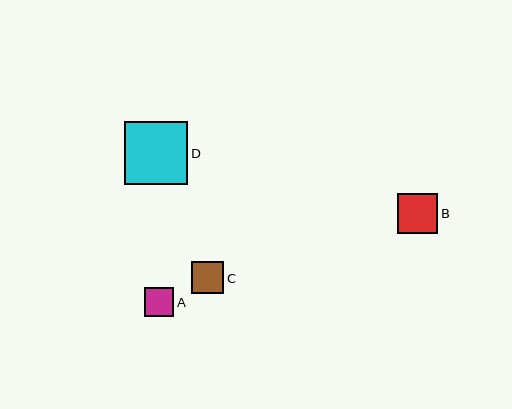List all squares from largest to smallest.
From largest to smallest: D, B, C, A.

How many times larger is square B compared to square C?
Square B is approximately 1.3 times the size of square C.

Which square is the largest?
Square D is the largest with a size of approximately 63 pixels.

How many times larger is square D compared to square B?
Square D is approximately 1.6 times the size of square B.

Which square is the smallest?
Square A is the smallest with a size of approximately 30 pixels.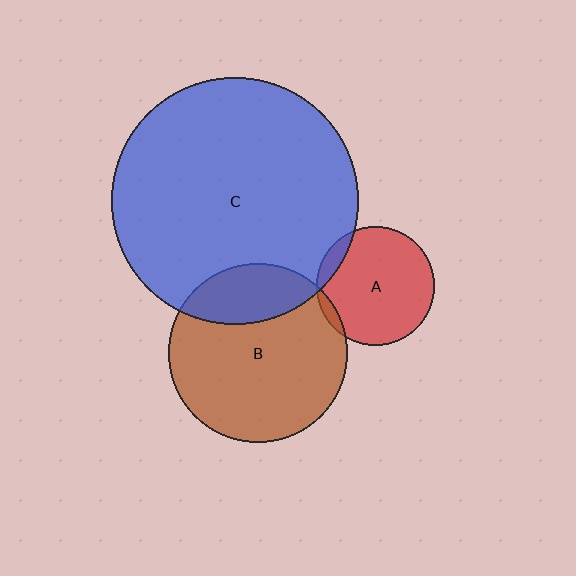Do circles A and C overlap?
Yes.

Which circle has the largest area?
Circle C (blue).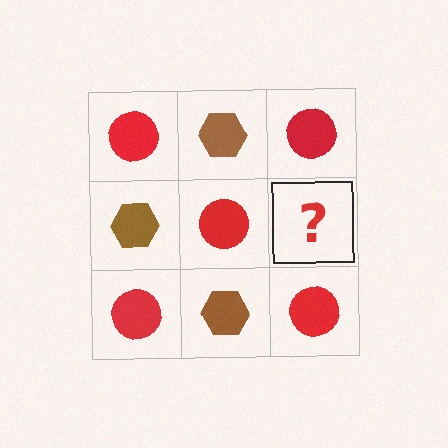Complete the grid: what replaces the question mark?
The question mark should be replaced with a brown hexagon.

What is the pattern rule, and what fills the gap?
The rule is that it alternates red circle and brown hexagon in a checkerboard pattern. The gap should be filled with a brown hexagon.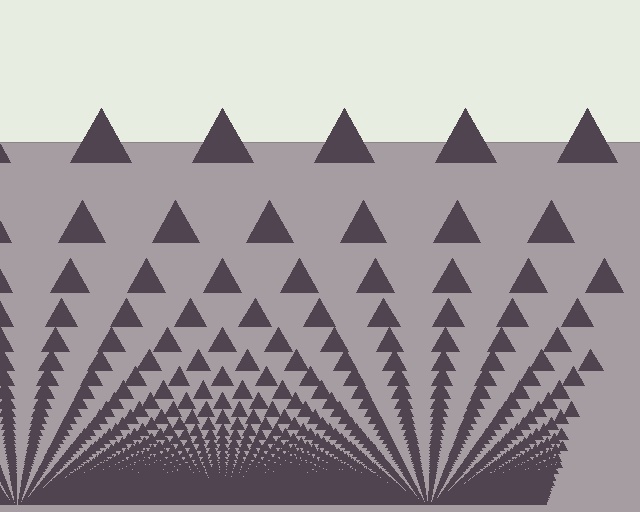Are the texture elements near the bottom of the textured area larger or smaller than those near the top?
Smaller. The gradient is inverted — elements near the bottom are smaller and denser.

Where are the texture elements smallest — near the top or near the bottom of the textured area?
Near the bottom.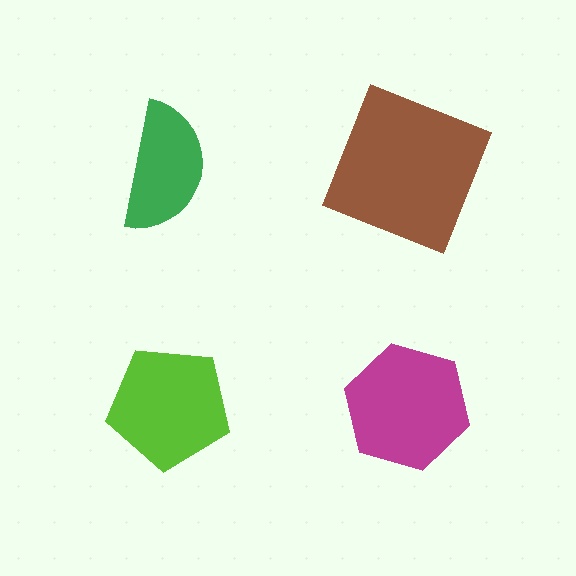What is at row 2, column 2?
A magenta hexagon.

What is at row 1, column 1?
A green semicircle.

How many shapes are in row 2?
2 shapes.